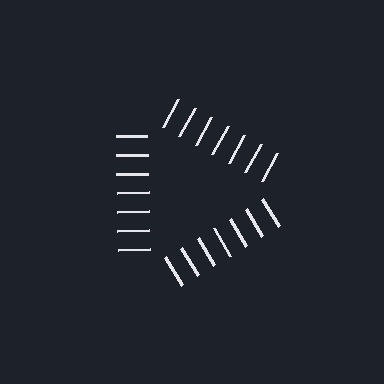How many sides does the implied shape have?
3 sides — the line-ends trace a triangle.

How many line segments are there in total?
21 — 7 along each of the 3 edges.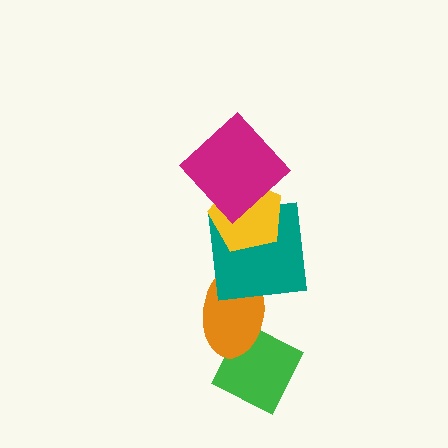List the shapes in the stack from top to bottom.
From top to bottom: the magenta diamond, the yellow pentagon, the teal square, the orange ellipse, the green diamond.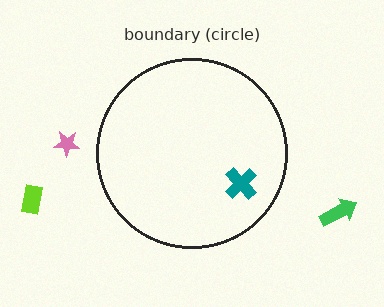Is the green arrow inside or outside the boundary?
Outside.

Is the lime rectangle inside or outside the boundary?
Outside.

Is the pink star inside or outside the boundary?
Outside.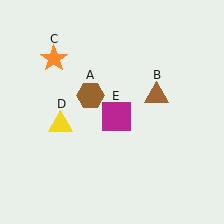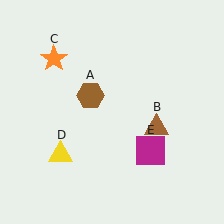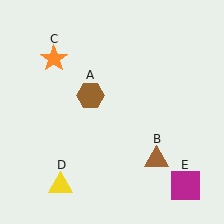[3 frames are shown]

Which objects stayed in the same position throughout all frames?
Brown hexagon (object A) and orange star (object C) remained stationary.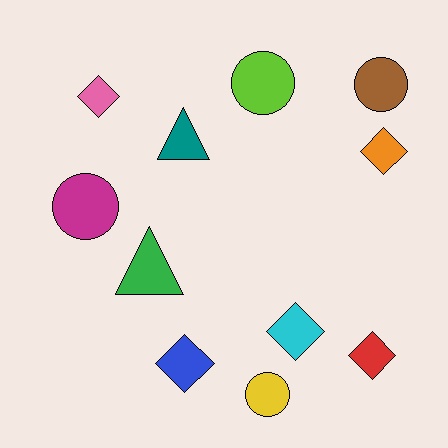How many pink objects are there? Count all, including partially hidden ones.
There is 1 pink object.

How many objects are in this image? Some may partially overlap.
There are 11 objects.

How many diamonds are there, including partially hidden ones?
There are 5 diamonds.